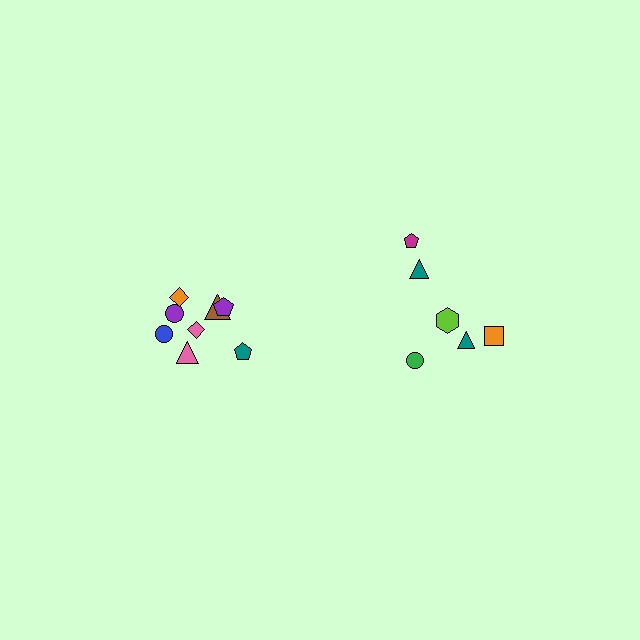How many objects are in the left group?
There are 8 objects.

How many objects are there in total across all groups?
There are 14 objects.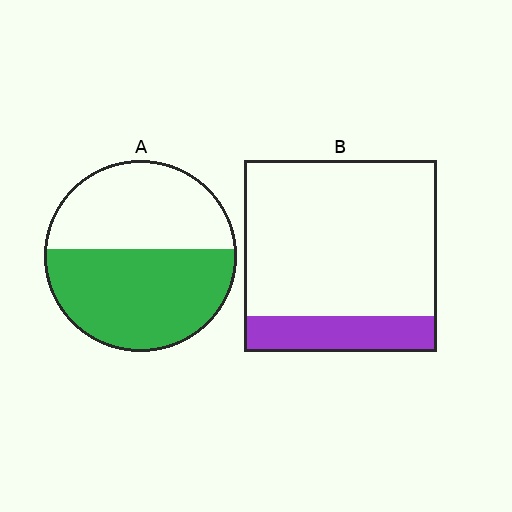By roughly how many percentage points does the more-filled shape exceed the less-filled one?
By roughly 35 percentage points (A over B).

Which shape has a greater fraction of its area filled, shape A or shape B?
Shape A.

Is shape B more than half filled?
No.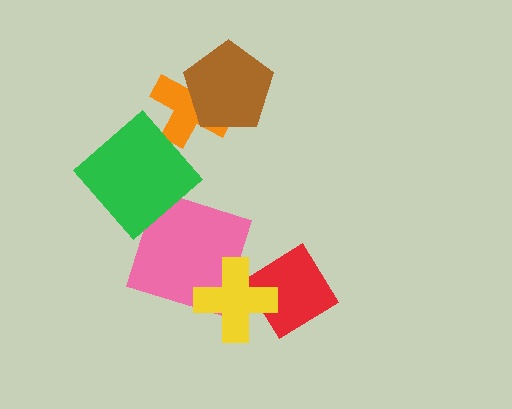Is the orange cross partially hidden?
Yes, it is partially covered by another shape.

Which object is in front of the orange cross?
The brown pentagon is in front of the orange cross.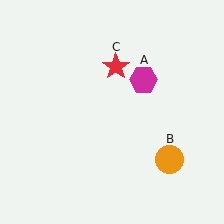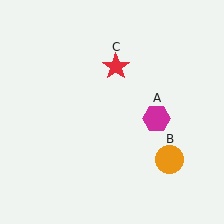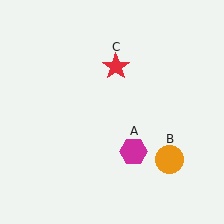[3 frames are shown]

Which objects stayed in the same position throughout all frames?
Orange circle (object B) and red star (object C) remained stationary.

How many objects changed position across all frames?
1 object changed position: magenta hexagon (object A).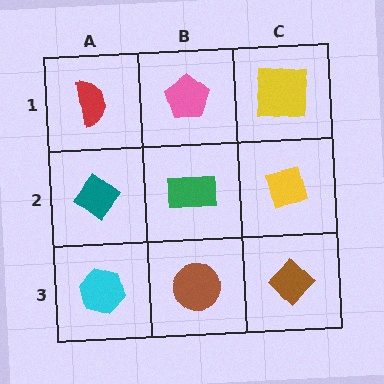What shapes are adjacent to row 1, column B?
A green rectangle (row 2, column B), a red semicircle (row 1, column A), a yellow square (row 1, column C).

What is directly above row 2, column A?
A red semicircle.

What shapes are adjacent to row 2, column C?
A yellow square (row 1, column C), a brown diamond (row 3, column C), a green rectangle (row 2, column B).